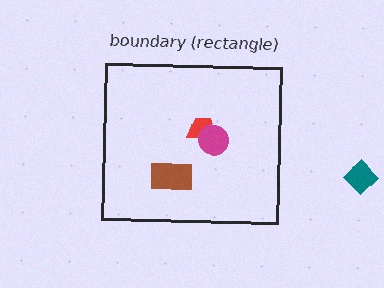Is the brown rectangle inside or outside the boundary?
Inside.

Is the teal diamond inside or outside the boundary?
Outside.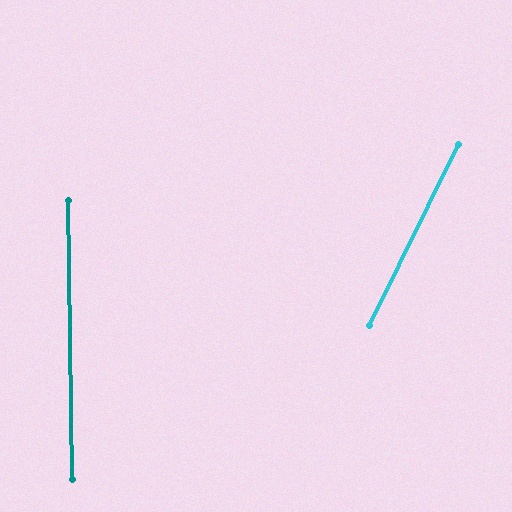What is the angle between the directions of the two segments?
Approximately 27 degrees.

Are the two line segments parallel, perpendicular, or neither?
Neither parallel nor perpendicular — they differ by about 27°.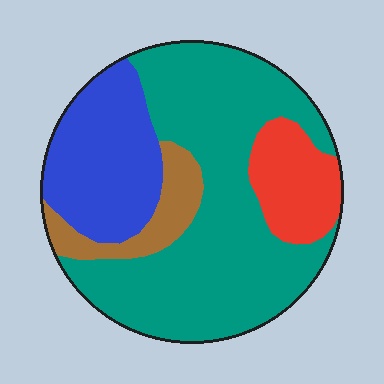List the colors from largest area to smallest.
From largest to smallest: teal, blue, red, brown.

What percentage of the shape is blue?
Blue takes up about one fifth (1/5) of the shape.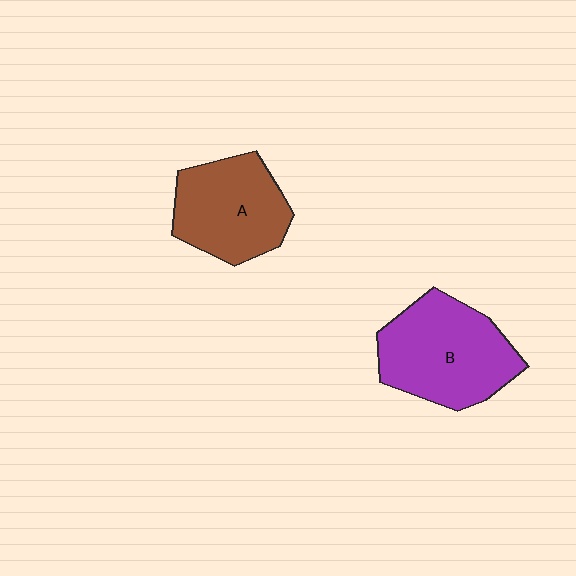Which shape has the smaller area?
Shape A (brown).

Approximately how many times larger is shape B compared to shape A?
Approximately 1.2 times.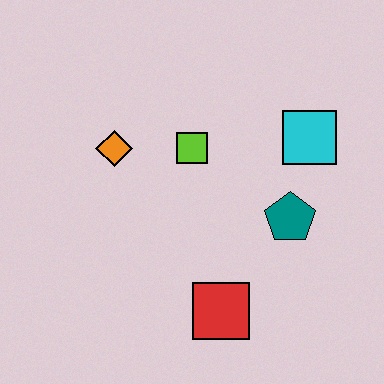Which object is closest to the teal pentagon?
The cyan square is closest to the teal pentagon.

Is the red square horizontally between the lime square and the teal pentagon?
Yes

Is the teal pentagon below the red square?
No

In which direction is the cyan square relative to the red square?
The cyan square is above the red square.